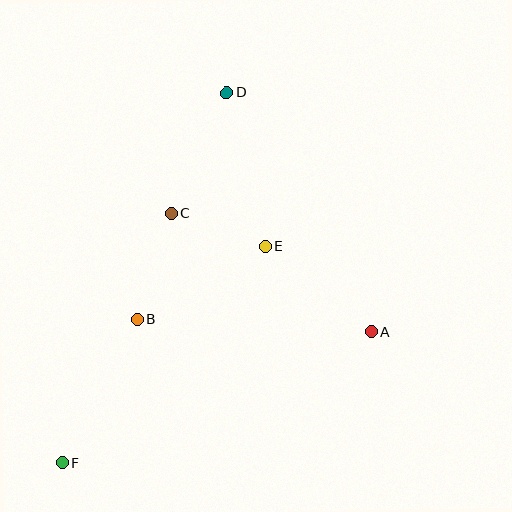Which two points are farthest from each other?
Points D and F are farthest from each other.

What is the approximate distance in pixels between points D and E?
The distance between D and E is approximately 158 pixels.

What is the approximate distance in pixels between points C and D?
The distance between C and D is approximately 133 pixels.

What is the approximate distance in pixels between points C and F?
The distance between C and F is approximately 272 pixels.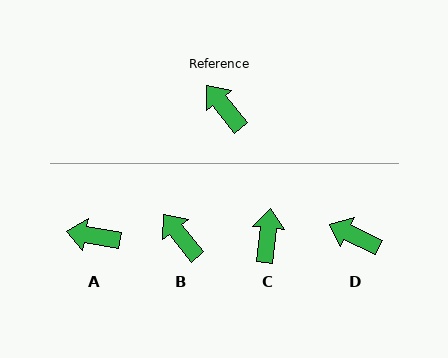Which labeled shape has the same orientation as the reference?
B.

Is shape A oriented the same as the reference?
No, it is off by about 41 degrees.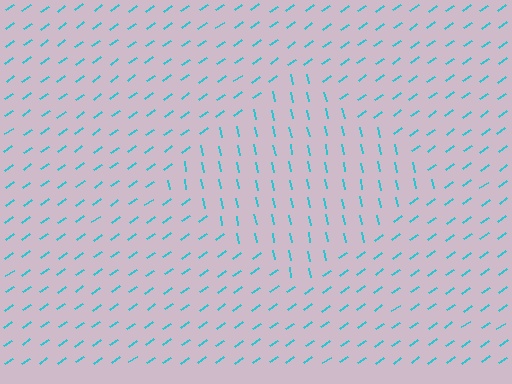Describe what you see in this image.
The image is filled with small cyan line segments. A diamond region in the image has lines oriented differently from the surrounding lines, creating a visible texture boundary.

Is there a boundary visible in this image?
Yes, there is a texture boundary formed by a change in line orientation.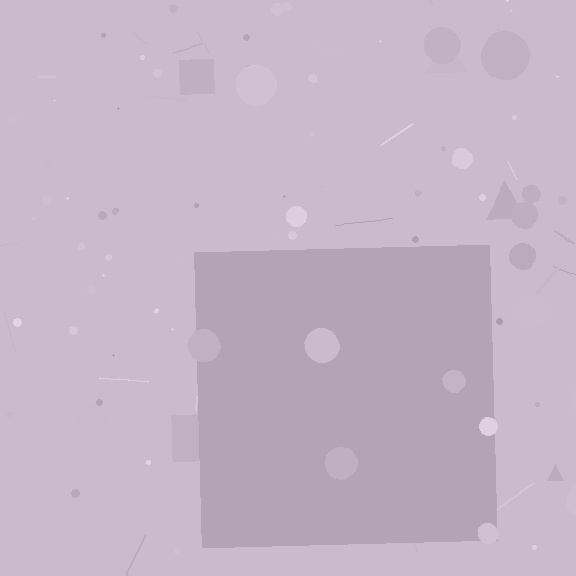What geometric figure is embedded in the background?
A square is embedded in the background.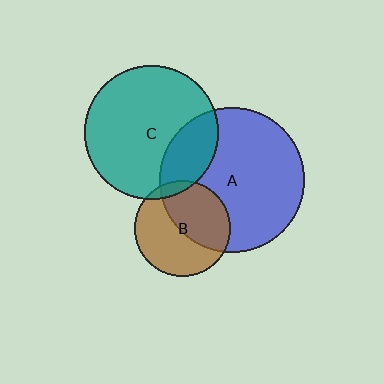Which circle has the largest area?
Circle A (blue).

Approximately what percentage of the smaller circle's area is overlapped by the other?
Approximately 45%.